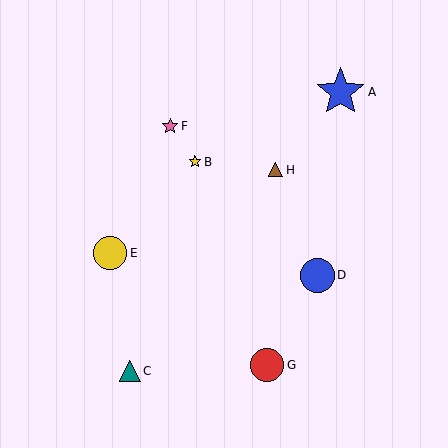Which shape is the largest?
The blue star (labeled A) is the largest.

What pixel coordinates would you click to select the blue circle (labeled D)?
Click at (317, 275) to select the blue circle D.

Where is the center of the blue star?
The center of the blue star is at (341, 92).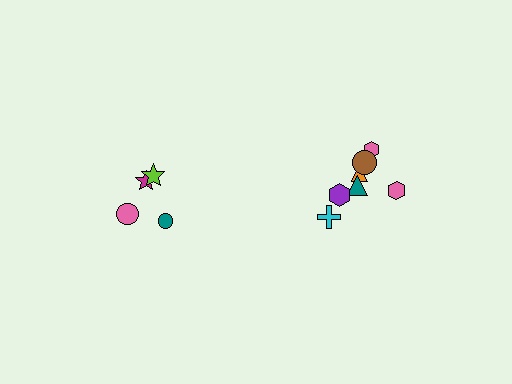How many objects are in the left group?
There are 4 objects.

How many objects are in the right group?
There are 7 objects.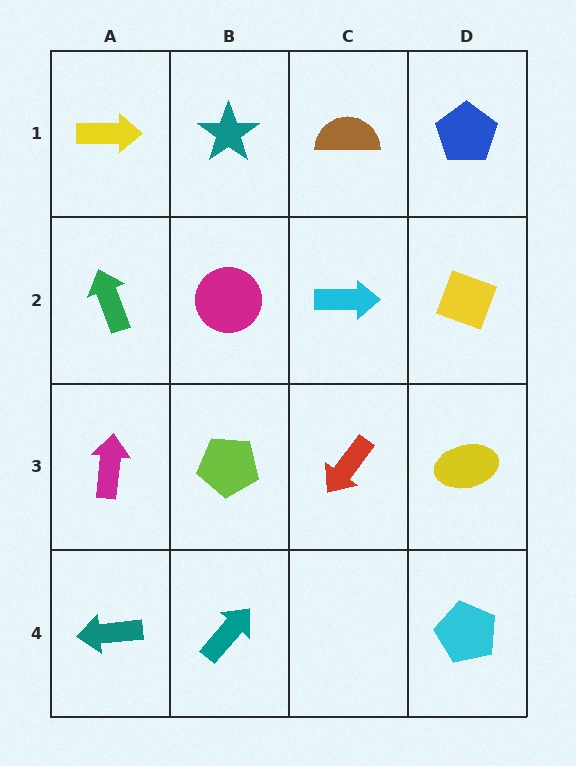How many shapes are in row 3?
4 shapes.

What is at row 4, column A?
A teal arrow.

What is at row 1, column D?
A blue pentagon.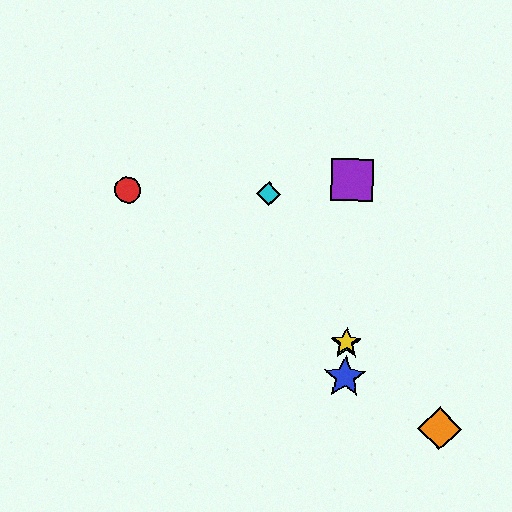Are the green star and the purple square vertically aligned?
Yes, both are at x≈346.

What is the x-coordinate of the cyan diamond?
The cyan diamond is at x≈268.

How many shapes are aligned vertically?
4 shapes (the blue star, the green star, the yellow star, the purple square) are aligned vertically.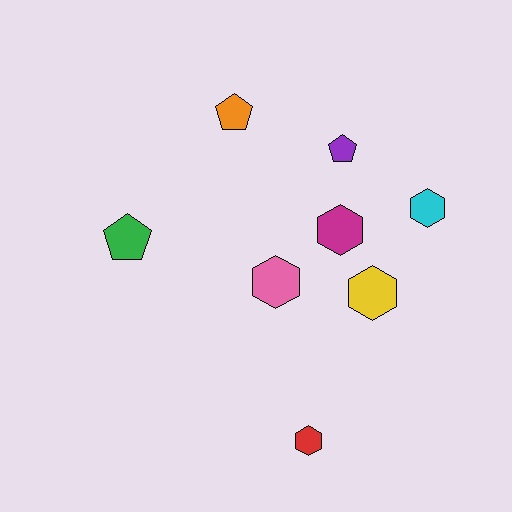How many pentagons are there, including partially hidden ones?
There are 3 pentagons.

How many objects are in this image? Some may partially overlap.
There are 8 objects.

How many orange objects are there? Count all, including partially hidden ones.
There is 1 orange object.